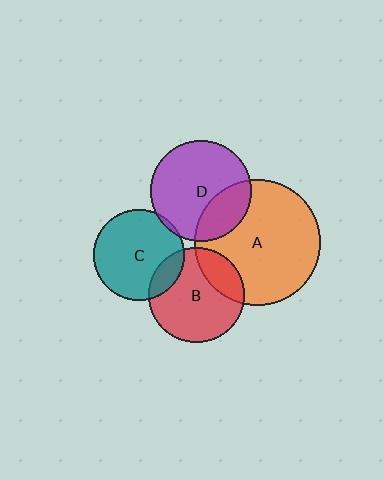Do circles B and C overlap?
Yes.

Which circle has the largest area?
Circle A (orange).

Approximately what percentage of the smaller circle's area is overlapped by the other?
Approximately 15%.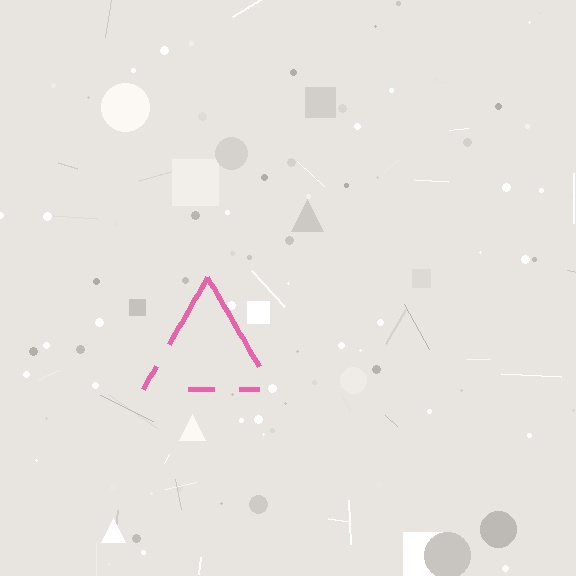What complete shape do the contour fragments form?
The contour fragments form a triangle.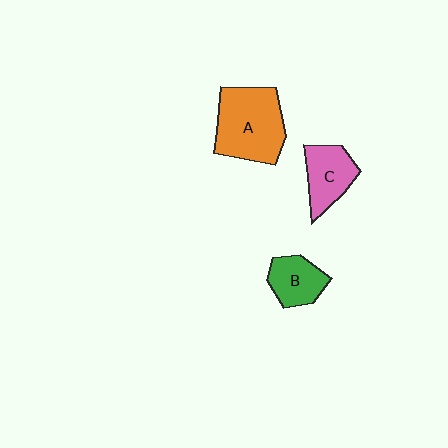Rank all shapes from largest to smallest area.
From largest to smallest: A (orange), C (pink), B (green).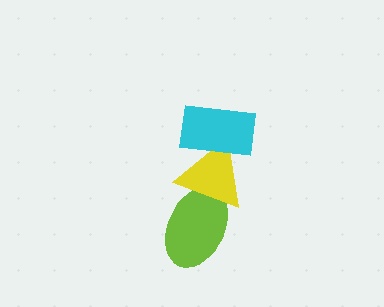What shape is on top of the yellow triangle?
The cyan rectangle is on top of the yellow triangle.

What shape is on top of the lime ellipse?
The yellow triangle is on top of the lime ellipse.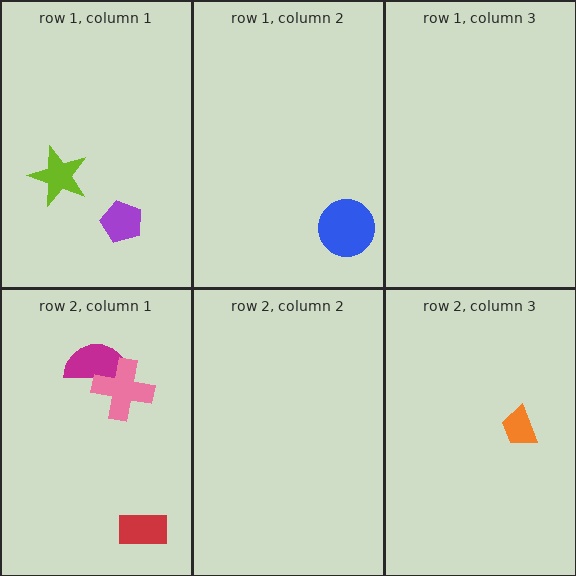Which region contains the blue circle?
The row 1, column 2 region.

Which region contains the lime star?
The row 1, column 1 region.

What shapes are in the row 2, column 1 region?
The magenta semicircle, the red rectangle, the pink cross.